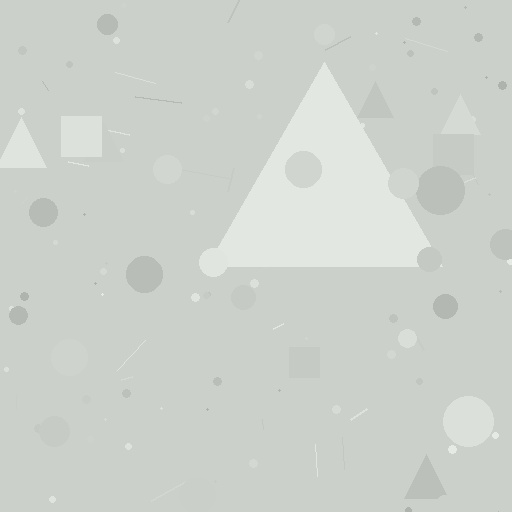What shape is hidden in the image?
A triangle is hidden in the image.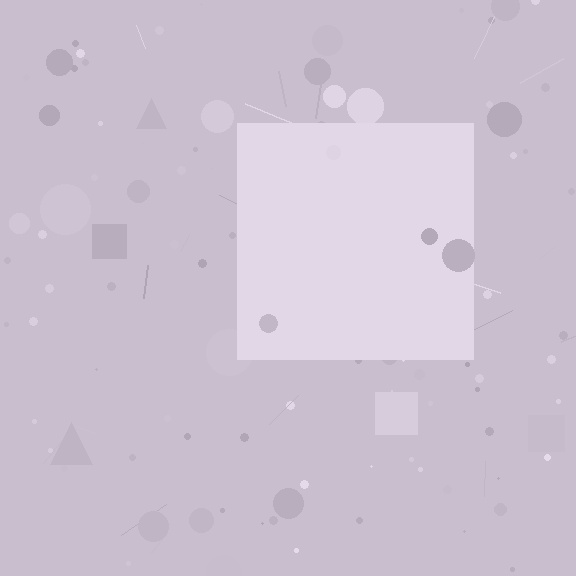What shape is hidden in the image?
A square is hidden in the image.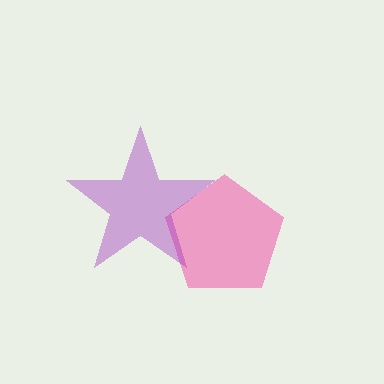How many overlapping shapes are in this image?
There are 2 overlapping shapes in the image.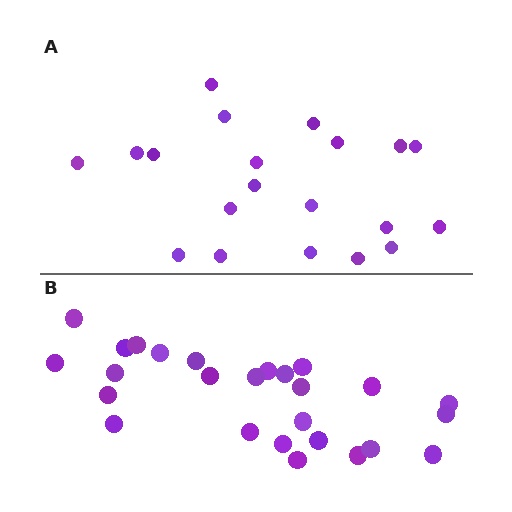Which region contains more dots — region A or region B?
Region B (the bottom region) has more dots.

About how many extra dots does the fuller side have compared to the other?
Region B has about 6 more dots than region A.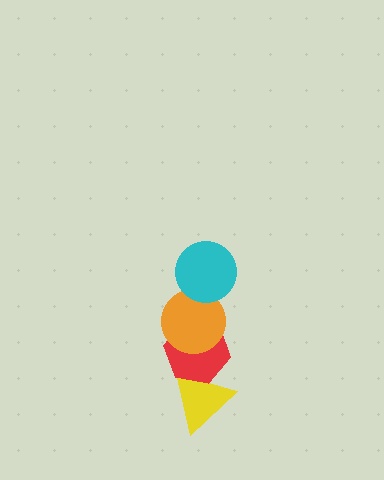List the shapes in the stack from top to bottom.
From top to bottom: the cyan circle, the orange circle, the red hexagon, the yellow triangle.